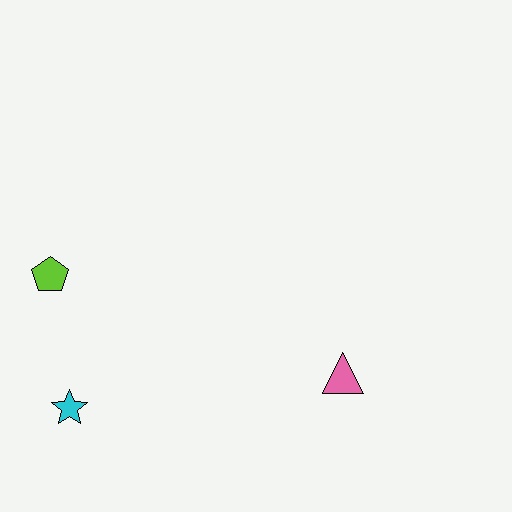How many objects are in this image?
There are 3 objects.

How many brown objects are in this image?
There are no brown objects.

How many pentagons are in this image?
There is 1 pentagon.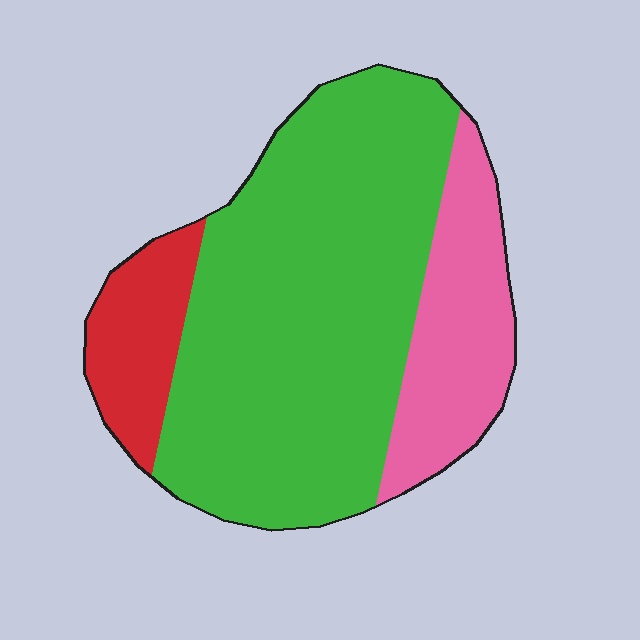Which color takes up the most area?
Green, at roughly 65%.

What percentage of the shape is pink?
Pink takes up about one fifth (1/5) of the shape.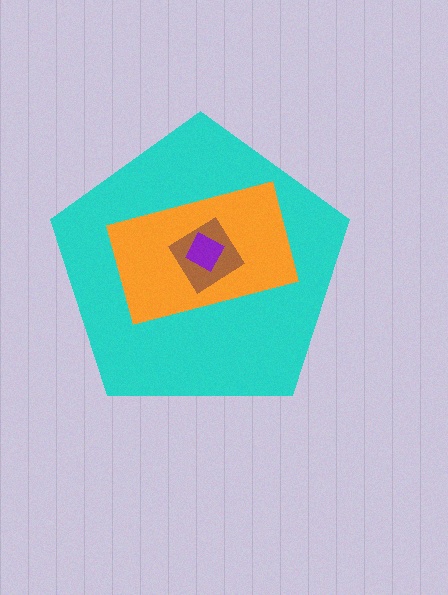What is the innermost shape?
The purple diamond.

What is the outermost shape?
The cyan pentagon.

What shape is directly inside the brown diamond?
The purple diamond.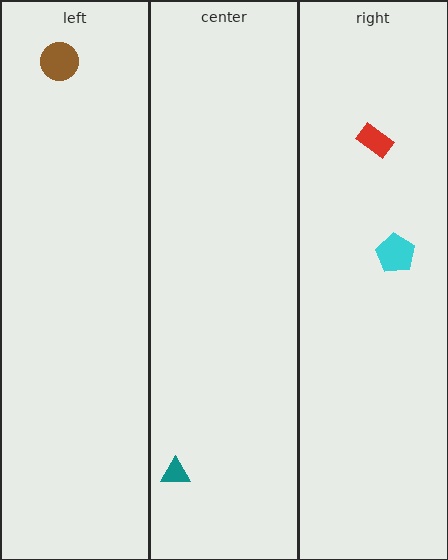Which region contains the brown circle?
The left region.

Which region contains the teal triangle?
The center region.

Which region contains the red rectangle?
The right region.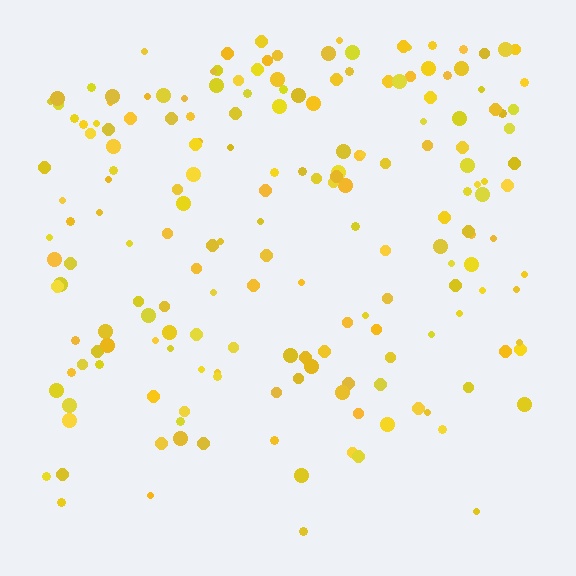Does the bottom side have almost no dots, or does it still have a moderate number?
Still a moderate number, just noticeably fewer than the top.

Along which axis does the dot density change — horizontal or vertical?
Vertical.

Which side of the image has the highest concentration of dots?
The top.